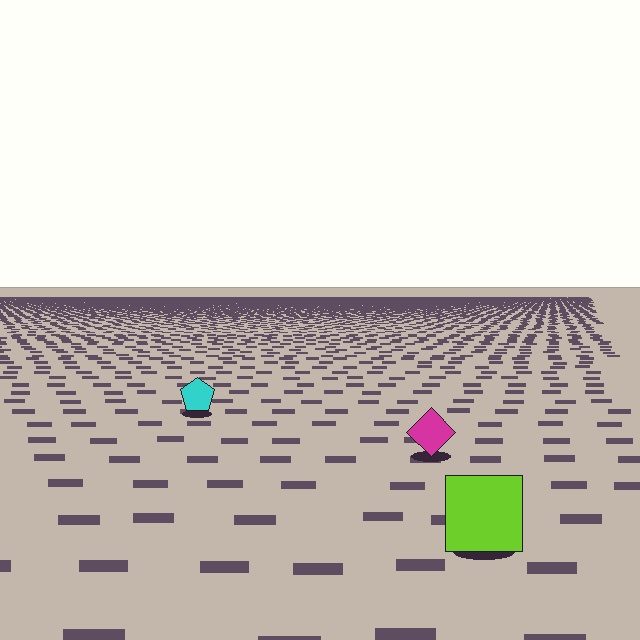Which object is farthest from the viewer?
The cyan pentagon is farthest from the viewer. It appears smaller and the ground texture around it is denser.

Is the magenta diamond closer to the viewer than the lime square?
No. The lime square is closer — you can tell from the texture gradient: the ground texture is coarser near it.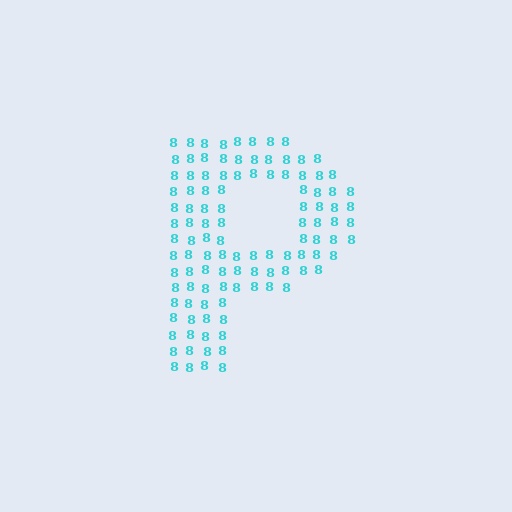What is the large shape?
The large shape is the letter P.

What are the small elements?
The small elements are digit 8's.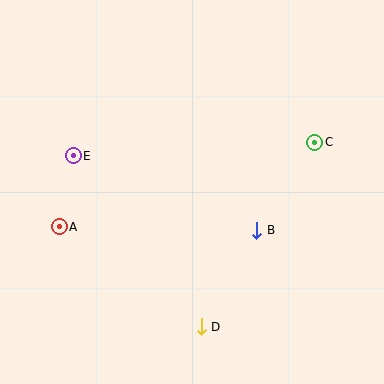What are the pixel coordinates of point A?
Point A is at (59, 227).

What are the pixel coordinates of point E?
Point E is at (73, 156).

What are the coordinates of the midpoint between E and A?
The midpoint between E and A is at (66, 191).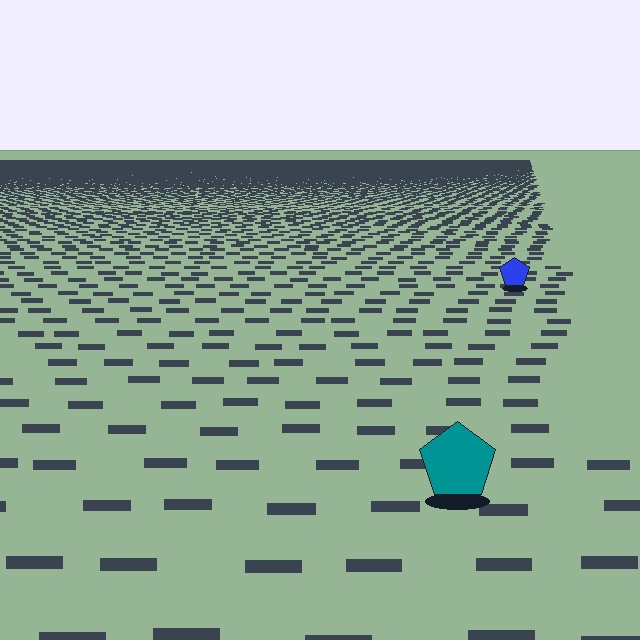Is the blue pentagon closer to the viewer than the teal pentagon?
No. The teal pentagon is closer — you can tell from the texture gradient: the ground texture is coarser near it.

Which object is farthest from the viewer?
The blue pentagon is farthest from the viewer. It appears smaller and the ground texture around it is denser.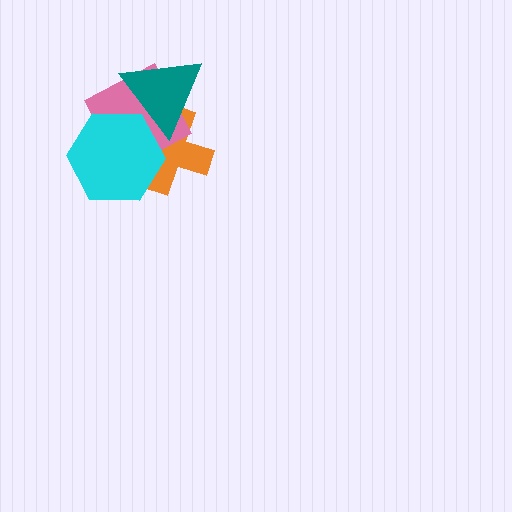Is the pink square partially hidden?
Yes, it is partially covered by another shape.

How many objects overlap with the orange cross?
3 objects overlap with the orange cross.